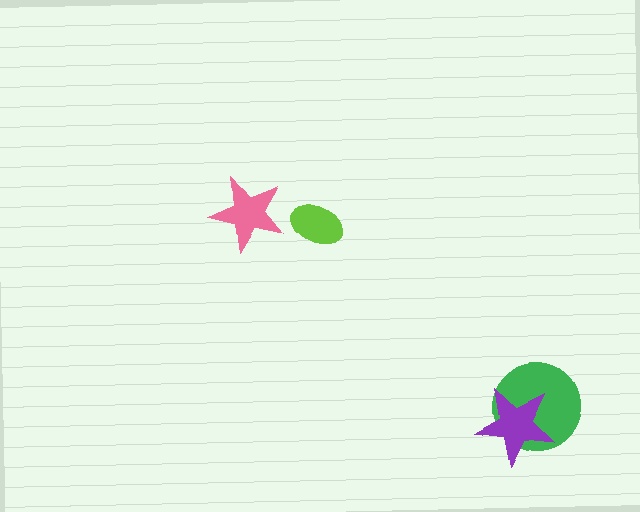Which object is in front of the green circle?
The purple star is in front of the green circle.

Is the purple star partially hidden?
No, no other shape covers it.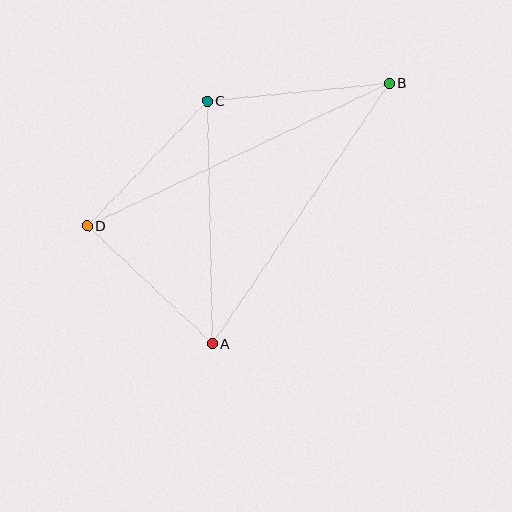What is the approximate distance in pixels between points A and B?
The distance between A and B is approximately 315 pixels.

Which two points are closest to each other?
Points A and D are closest to each other.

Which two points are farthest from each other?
Points B and D are farthest from each other.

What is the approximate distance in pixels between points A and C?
The distance between A and C is approximately 243 pixels.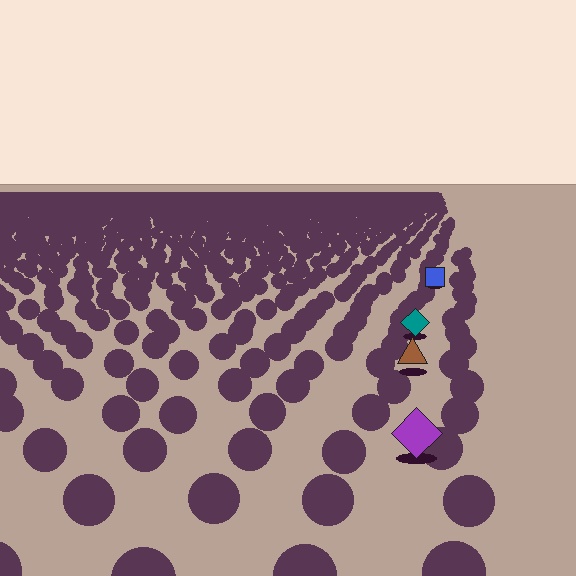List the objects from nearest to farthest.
From nearest to farthest: the purple diamond, the brown triangle, the teal diamond, the blue square.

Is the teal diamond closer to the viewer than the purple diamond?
No. The purple diamond is closer — you can tell from the texture gradient: the ground texture is coarser near it.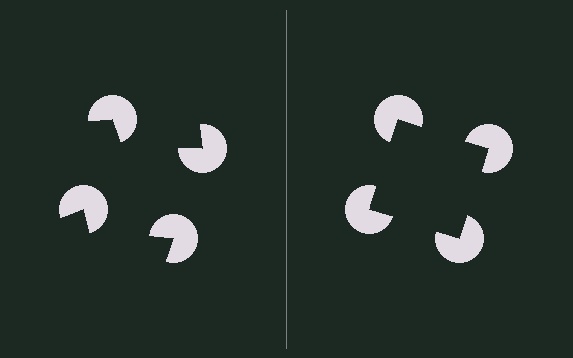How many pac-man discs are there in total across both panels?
8 — 4 on each side.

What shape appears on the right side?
An illusory square.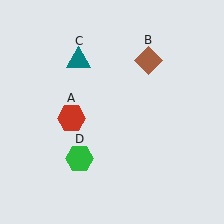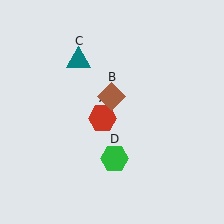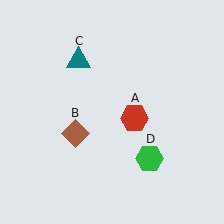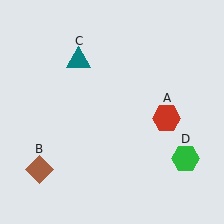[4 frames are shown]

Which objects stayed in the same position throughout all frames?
Teal triangle (object C) remained stationary.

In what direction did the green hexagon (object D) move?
The green hexagon (object D) moved right.